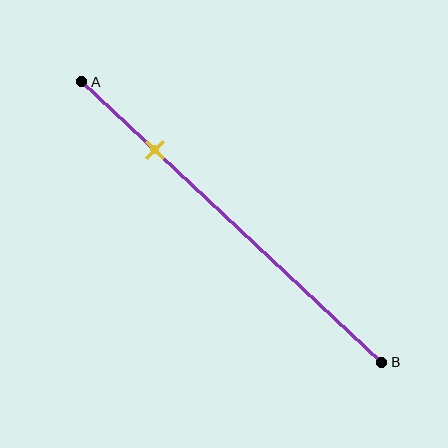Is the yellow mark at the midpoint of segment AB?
No, the mark is at about 25% from A, not at the 50% midpoint.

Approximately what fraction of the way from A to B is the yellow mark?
The yellow mark is approximately 25% of the way from A to B.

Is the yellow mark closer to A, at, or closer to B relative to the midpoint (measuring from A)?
The yellow mark is closer to point A than the midpoint of segment AB.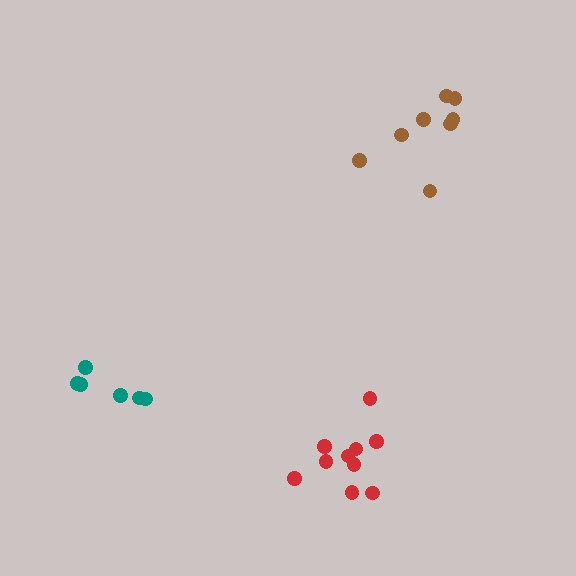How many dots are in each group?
Group 1: 6 dots, Group 2: 10 dots, Group 3: 8 dots (24 total).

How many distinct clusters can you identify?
There are 3 distinct clusters.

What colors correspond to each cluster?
The clusters are colored: teal, red, brown.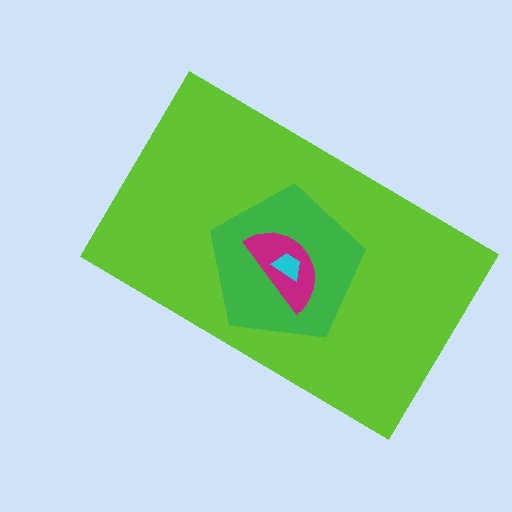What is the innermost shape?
The cyan trapezoid.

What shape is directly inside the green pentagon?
The magenta semicircle.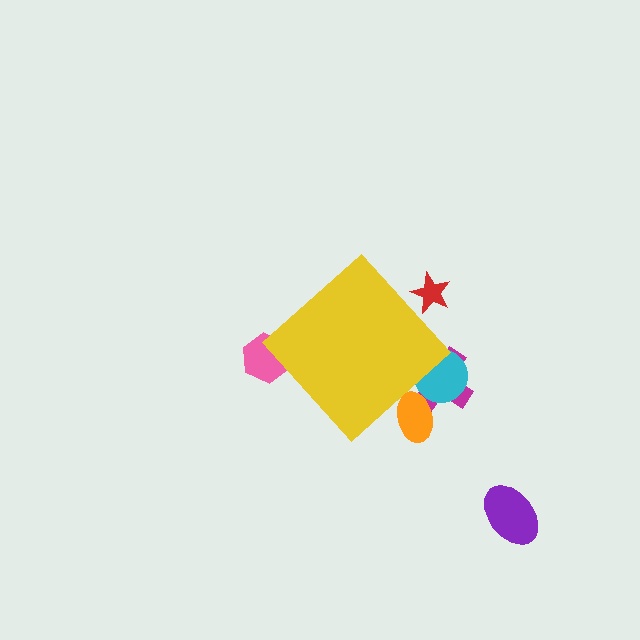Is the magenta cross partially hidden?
Yes, the magenta cross is partially hidden behind the yellow diamond.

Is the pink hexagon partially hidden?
Yes, the pink hexagon is partially hidden behind the yellow diamond.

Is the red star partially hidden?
Yes, the red star is partially hidden behind the yellow diamond.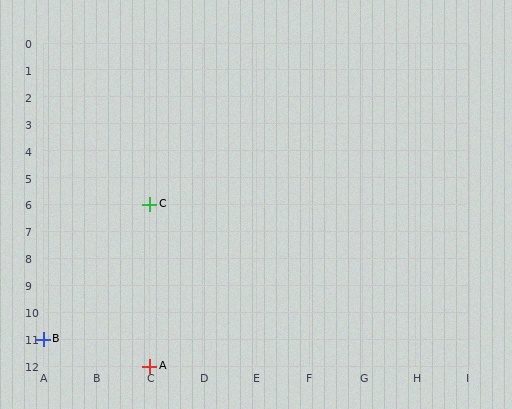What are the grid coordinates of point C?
Point C is at grid coordinates (C, 6).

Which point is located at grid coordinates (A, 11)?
Point B is at (A, 11).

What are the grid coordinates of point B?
Point B is at grid coordinates (A, 11).